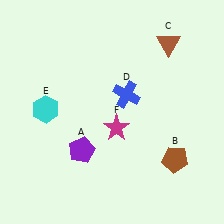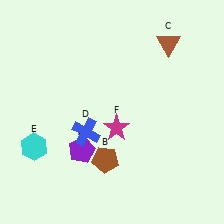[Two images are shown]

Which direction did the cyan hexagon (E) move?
The cyan hexagon (E) moved down.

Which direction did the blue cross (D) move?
The blue cross (D) moved left.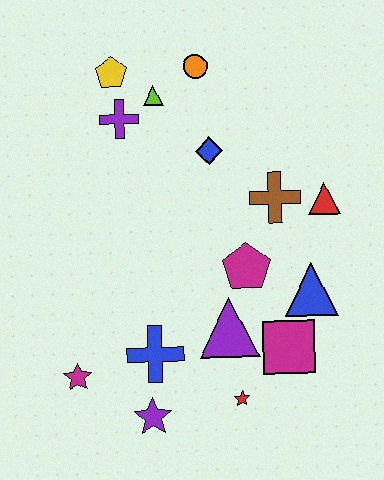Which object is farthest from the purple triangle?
The yellow pentagon is farthest from the purple triangle.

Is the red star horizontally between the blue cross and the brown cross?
Yes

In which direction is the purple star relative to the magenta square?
The purple star is to the left of the magenta square.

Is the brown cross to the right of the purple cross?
Yes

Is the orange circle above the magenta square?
Yes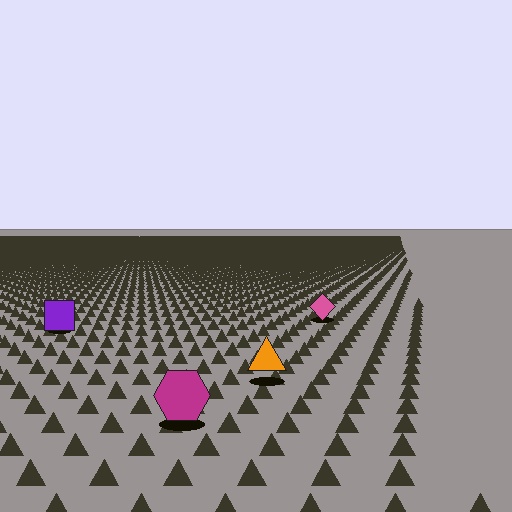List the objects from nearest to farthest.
From nearest to farthest: the magenta hexagon, the orange triangle, the purple square, the pink diamond.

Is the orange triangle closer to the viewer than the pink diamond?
Yes. The orange triangle is closer — you can tell from the texture gradient: the ground texture is coarser near it.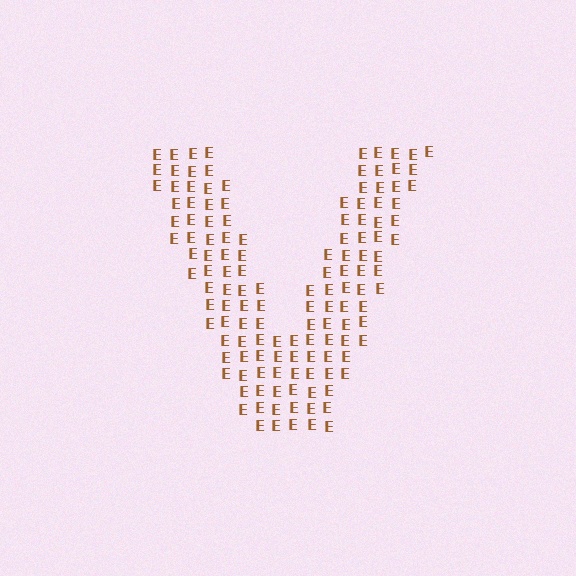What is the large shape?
The large shape is the letter V.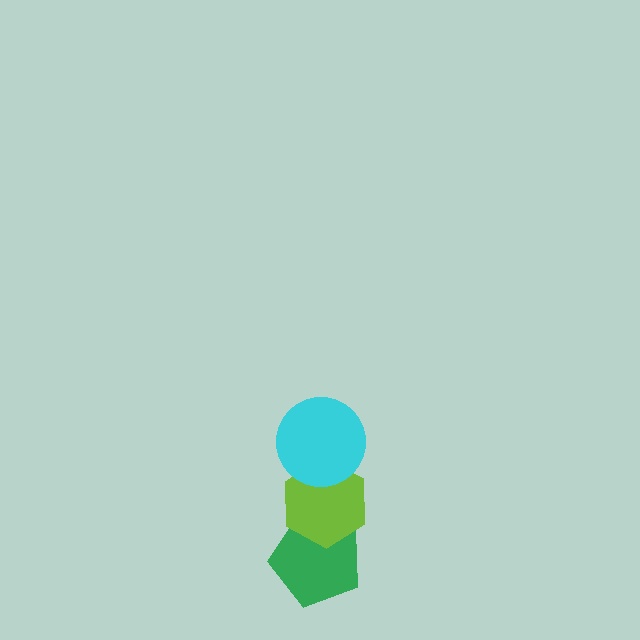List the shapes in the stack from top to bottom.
From top to bottom: the cyan circle, the lime hexagon, the green pentagon.